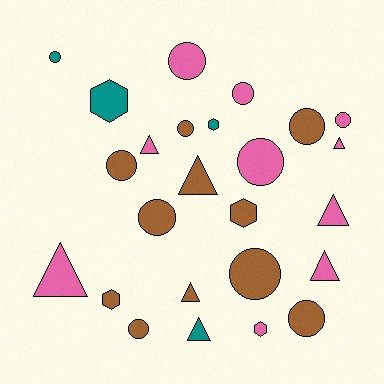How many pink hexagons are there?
There is 1 pink hexagon.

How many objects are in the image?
There are 25 objects.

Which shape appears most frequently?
Circle, with 12 objects.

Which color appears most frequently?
Brown, with 11 objects.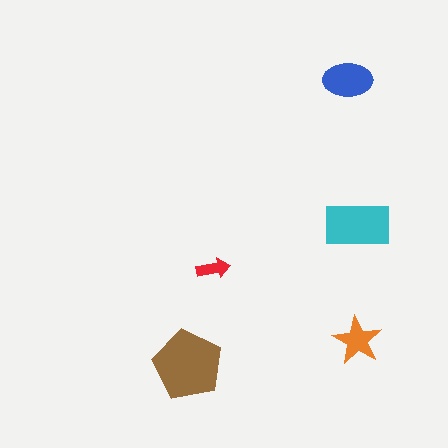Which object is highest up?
The blue ellipse is topmost.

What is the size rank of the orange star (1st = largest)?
4th.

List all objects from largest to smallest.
The brown pentagon, the cyan rectangle, the blue ellipse, the orange star, the red arrow.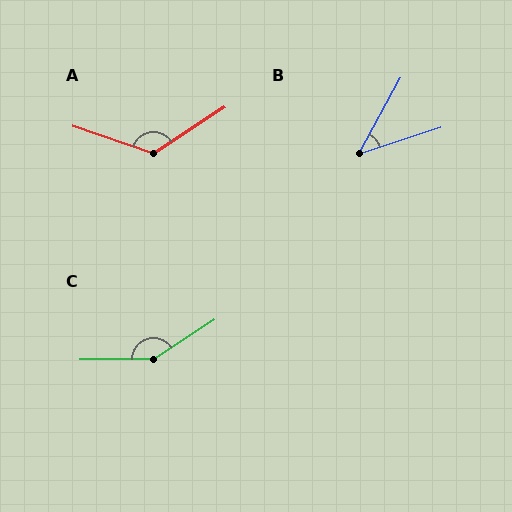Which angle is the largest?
C, at approximately 147 degrees.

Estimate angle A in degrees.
Approximately 128 degrees.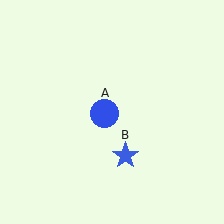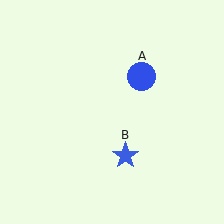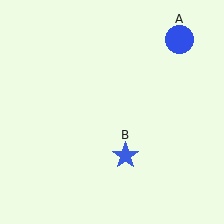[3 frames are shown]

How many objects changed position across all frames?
1 object changed position: blue circle (object A).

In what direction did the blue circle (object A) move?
The blue circle (object A) moved up and to the right.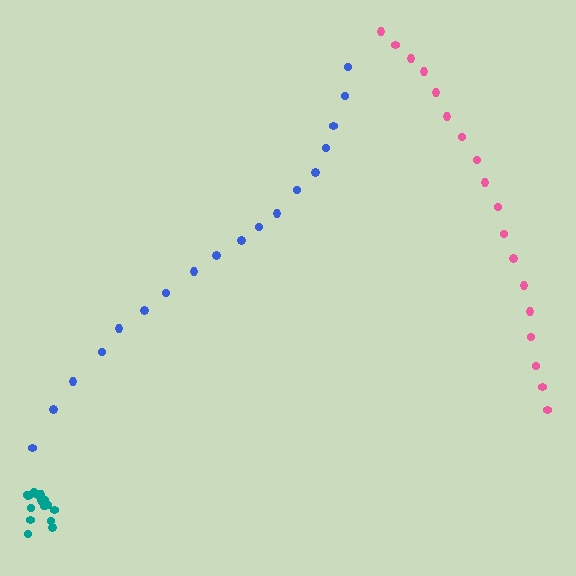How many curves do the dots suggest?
There are 3 distinct paths.